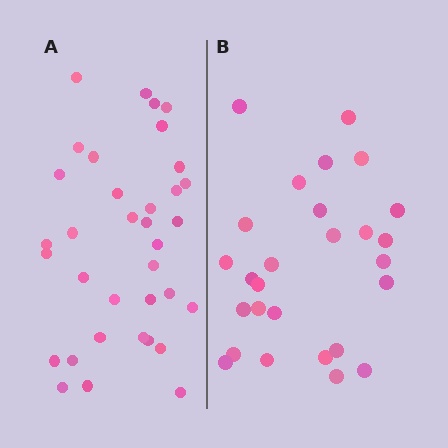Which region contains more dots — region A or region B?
Region A (the left region) has more dots.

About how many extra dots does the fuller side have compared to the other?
Region A has roughly 8 or so more dots than region B.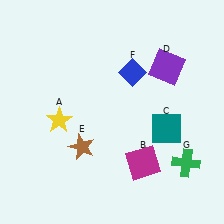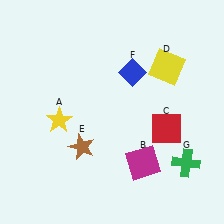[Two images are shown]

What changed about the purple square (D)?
In Image 1, D is purple. In Image 2, it changed to yellow.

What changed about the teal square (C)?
In Image 1, C is teal. In Image 2, it changed to red.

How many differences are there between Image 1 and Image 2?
There are 2 differences between the two images.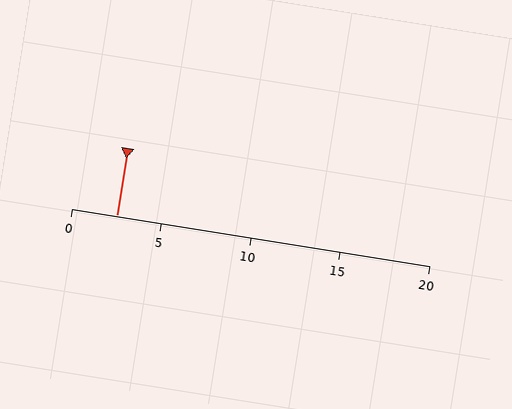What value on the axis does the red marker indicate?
The marker indicates approximately 2.5.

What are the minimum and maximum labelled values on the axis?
The axis runs from 0 to 20.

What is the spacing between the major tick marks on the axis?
The major ticks are spaced 5 apart.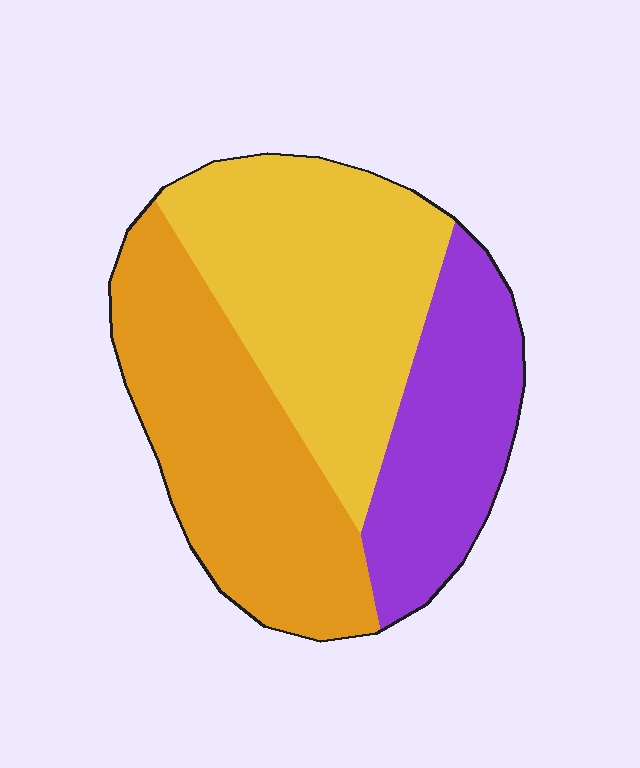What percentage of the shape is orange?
Orange takes up about three eighths (3/8) of the shape.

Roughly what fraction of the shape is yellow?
Yellow takes up between a third and a half of the shape.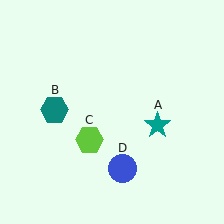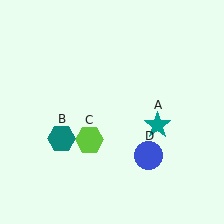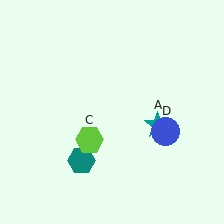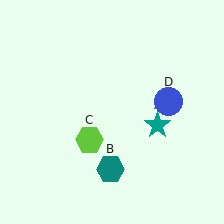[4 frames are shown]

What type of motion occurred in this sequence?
The teal hexagon (object B), blue circle (object D) rotated counterclockwise around the center of the scene.